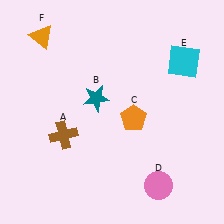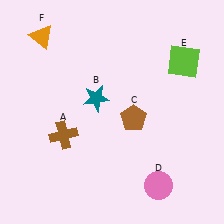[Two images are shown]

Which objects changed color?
C changed from orange to brown. E changed from cyan to lime.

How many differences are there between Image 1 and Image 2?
There are 2 differences between the two images.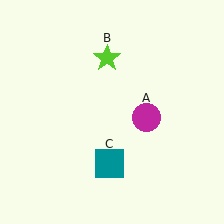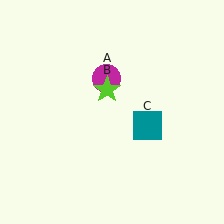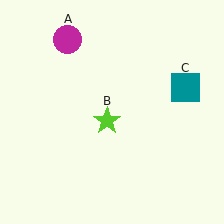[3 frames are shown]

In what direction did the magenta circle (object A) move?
The magenta circle (object A) moved up and to the left.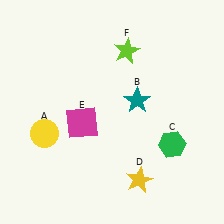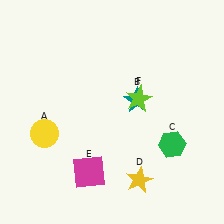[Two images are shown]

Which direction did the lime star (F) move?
The lime star (F) moved down.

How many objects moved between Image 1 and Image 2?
2 objects moved between the two images.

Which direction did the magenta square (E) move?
The magenta square (E) moved down.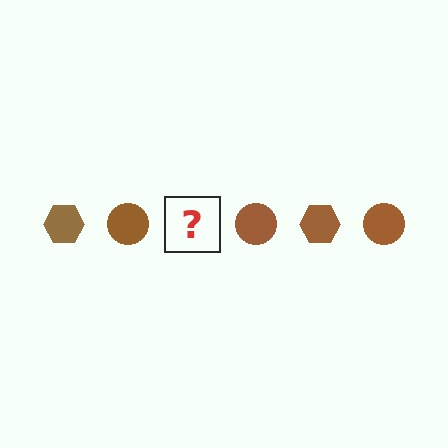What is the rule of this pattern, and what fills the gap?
The rule is that the pattern cycles through hexagon, circle shapes in brown. The gap should be filled with a brown hexagon.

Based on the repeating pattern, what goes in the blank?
The blank should be a brown hexagon.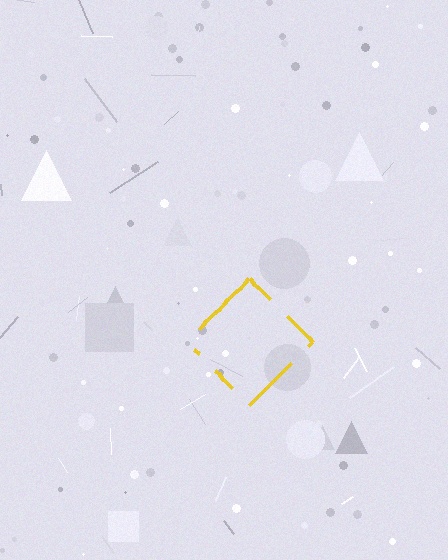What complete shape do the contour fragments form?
The contour fragments form a diamond.